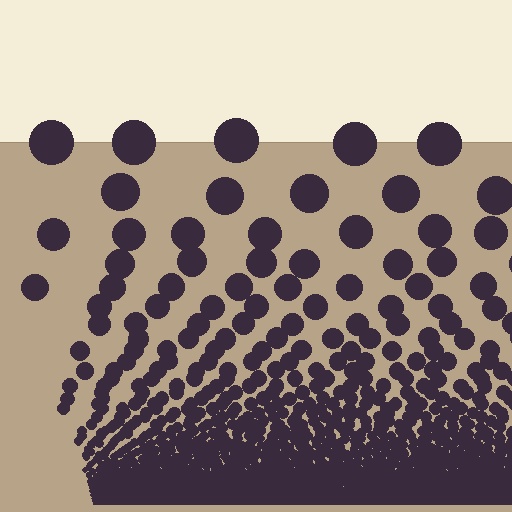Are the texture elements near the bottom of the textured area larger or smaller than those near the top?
Smaller. The gradient is inverted — elements near the bottom are smaller and denser.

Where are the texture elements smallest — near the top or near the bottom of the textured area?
Near the bottom.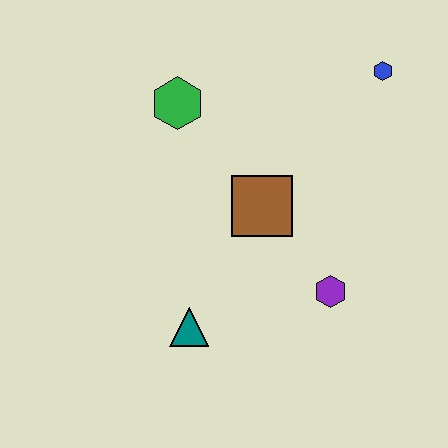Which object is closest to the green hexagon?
The brown square is closest to the green hexagon.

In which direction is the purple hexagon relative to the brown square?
The purple hexagon is below the brown square.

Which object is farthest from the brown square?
The blue hexagon is farthest from the brown square.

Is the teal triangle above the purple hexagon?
No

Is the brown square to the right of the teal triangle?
Yes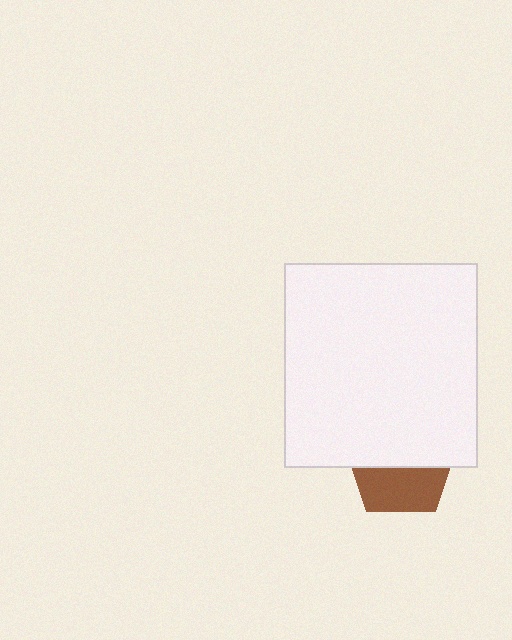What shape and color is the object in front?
The object in front is a white rectangle.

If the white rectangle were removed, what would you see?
You would see the complete brown pentagon.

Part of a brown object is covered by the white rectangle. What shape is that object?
It is a pentagon.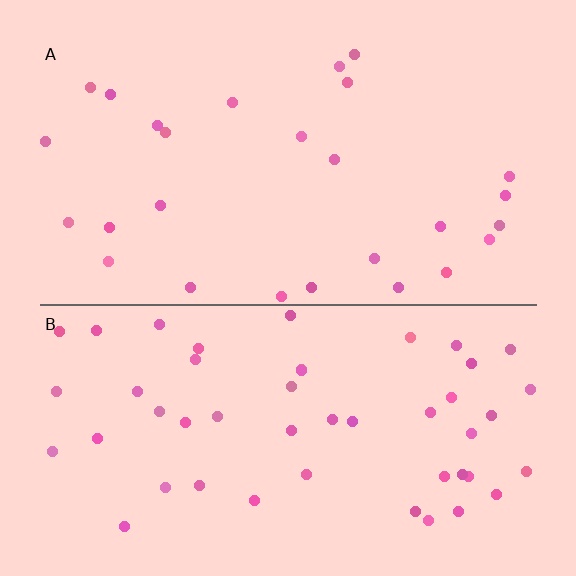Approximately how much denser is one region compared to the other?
Approximately 1.8× — region B over region A.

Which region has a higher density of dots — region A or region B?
B (the bottom).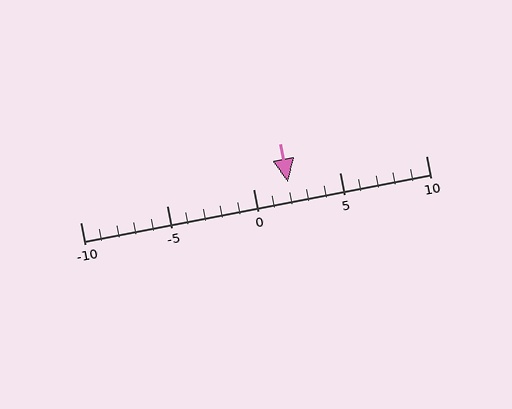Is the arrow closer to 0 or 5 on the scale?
The arrow is closer to 0.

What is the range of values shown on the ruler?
The ruler shows values from -10 to 10.